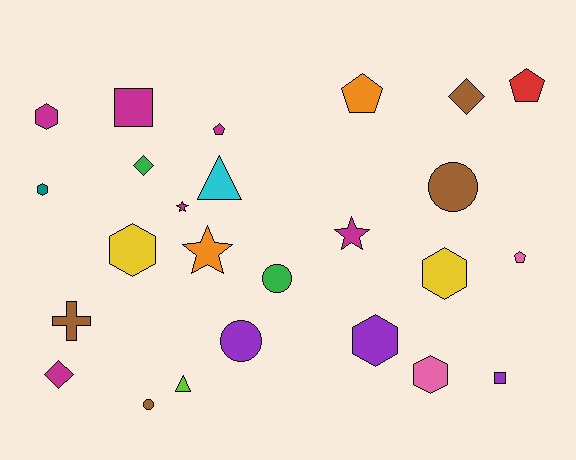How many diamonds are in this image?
There are 3 diamonds.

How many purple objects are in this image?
There are 3 purple objects.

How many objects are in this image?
There are 25 objects.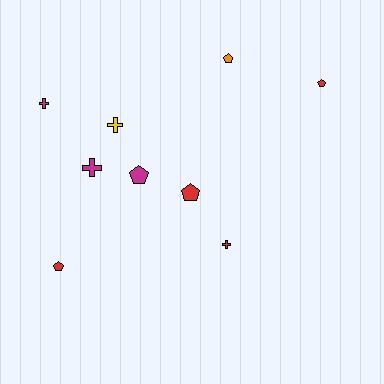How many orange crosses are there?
There are no orange crosses.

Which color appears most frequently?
Red, with 4 objects.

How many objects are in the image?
There are 9 objects.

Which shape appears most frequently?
Pentagon, with 5 objects.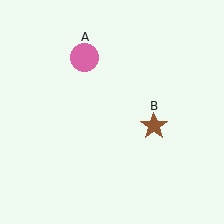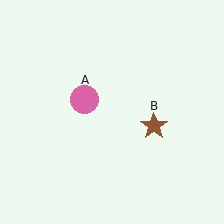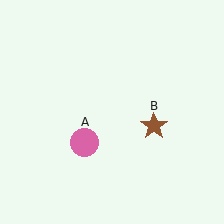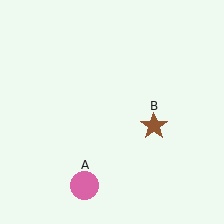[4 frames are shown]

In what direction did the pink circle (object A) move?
The pink circle (object A) moved down.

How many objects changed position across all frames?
1 object changed position: pink circle (object A).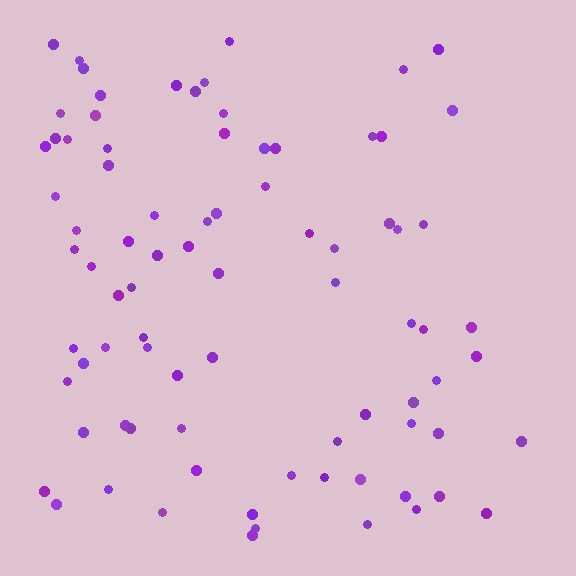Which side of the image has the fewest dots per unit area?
The right.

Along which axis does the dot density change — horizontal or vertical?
Horizontal.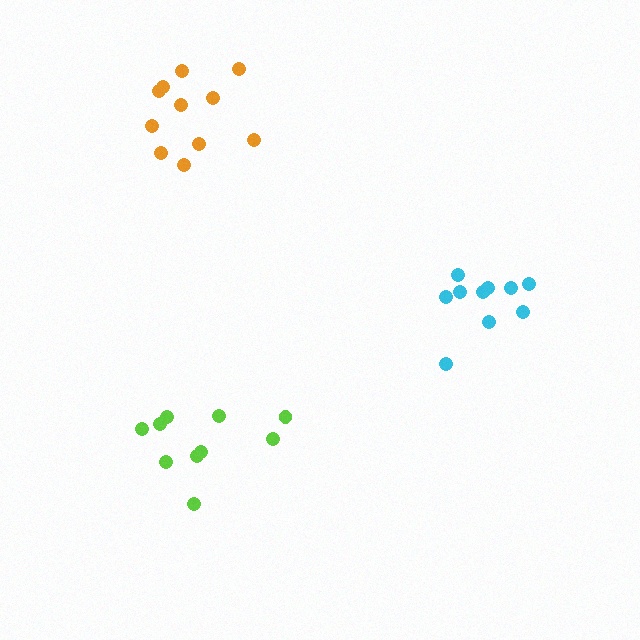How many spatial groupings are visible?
There are 3 spatial groupings.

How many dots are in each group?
Group 1: 10 dots, Group 2: 11 dots, Group 3: 10 dots (31 total).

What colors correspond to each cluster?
The clusters are colored: lime, orange, cyan.